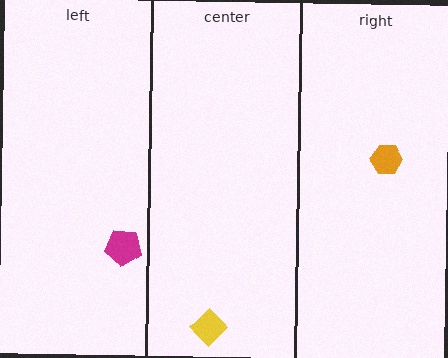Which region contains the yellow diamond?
The center region.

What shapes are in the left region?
The magenta pentagon.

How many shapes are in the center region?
1.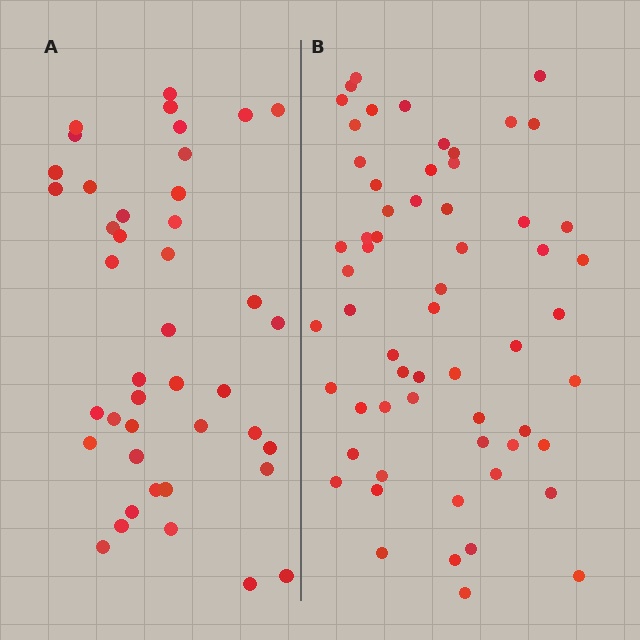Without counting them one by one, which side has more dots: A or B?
Region B (the right region) has more dots.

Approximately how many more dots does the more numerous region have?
Region B has approximately 20 more dots than region A.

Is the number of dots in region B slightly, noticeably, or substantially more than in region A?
Region B has noticeably more, but not dramatically so. The ratio is roughly 1.4 to 1.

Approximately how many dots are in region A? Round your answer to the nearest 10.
About 40 dots. (The exact count is 42, which rounds to 40.)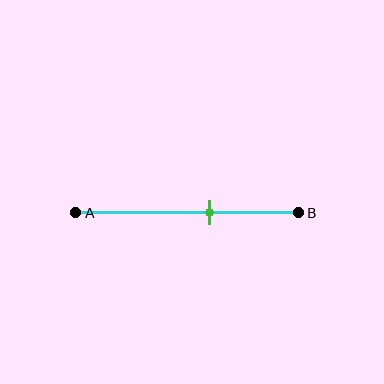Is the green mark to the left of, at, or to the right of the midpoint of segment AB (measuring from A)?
The green mark is to the right of the midpoint of segment AB.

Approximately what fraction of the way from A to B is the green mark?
The green mark is approximately 60% of the way from A to B.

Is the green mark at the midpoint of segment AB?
No, the mark is at about 60% from A, not at the 50% midpoint.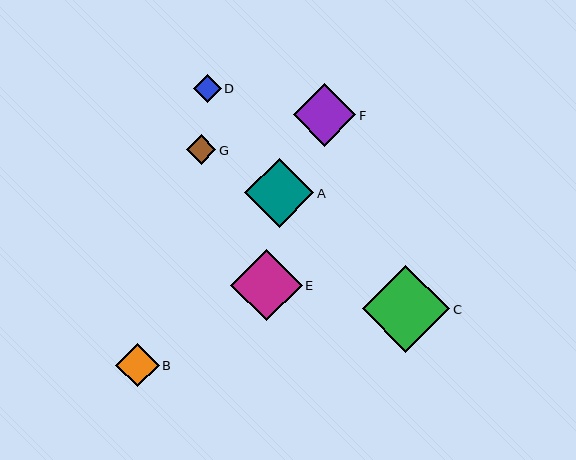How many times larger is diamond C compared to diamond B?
Diamond C is approximately 2.0 times the size of diamond B.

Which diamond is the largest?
Diamond C is the largest with a size of approximately 88 pixels.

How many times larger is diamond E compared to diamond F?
Diamond E is approximately 1.1 times the size of diamond F.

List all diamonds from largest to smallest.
From largest to smallest: C, E, A, F, B, G, D.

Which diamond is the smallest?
Diamond D is the smallest with a size of approximately 28 pixels.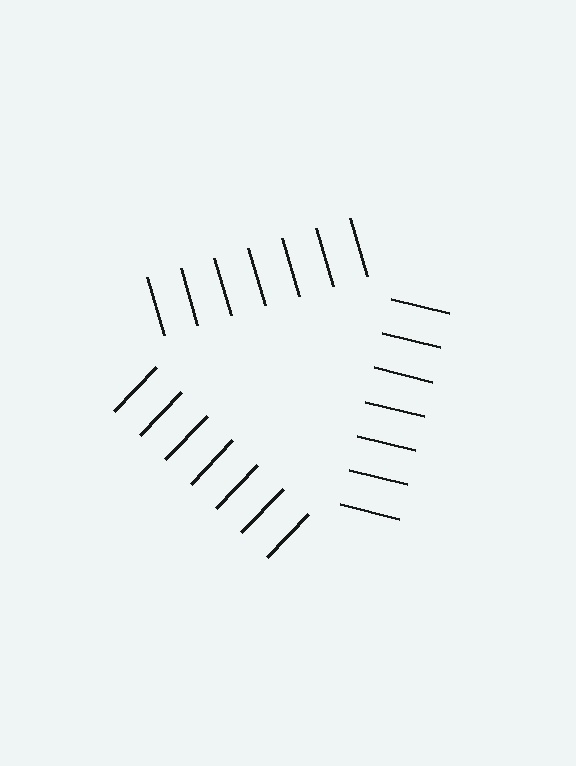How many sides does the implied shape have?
3 sides — the line-ends trace a triangle.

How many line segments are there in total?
21 — 7 along each of the 3 edges.